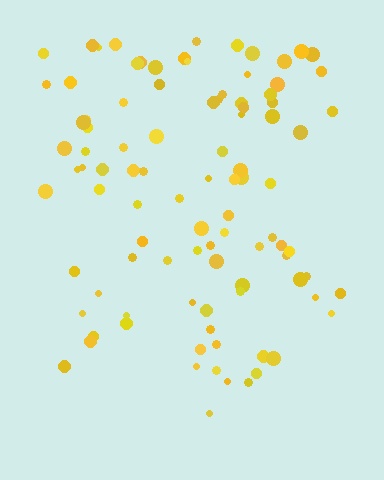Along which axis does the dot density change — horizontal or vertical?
Vertical.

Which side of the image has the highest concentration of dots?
The top.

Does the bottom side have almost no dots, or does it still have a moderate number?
Still a moderate number, just noticeably fewer than the top.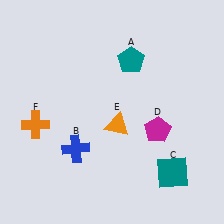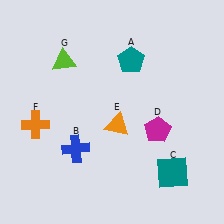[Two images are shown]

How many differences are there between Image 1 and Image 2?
There is 1 difference between the two images.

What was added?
A lime triangle (G) was added in Image 2.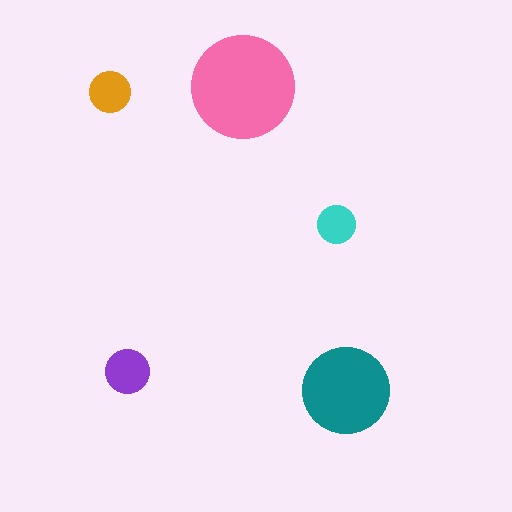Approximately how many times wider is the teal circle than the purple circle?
About 2 times wider.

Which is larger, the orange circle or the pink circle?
The pink one.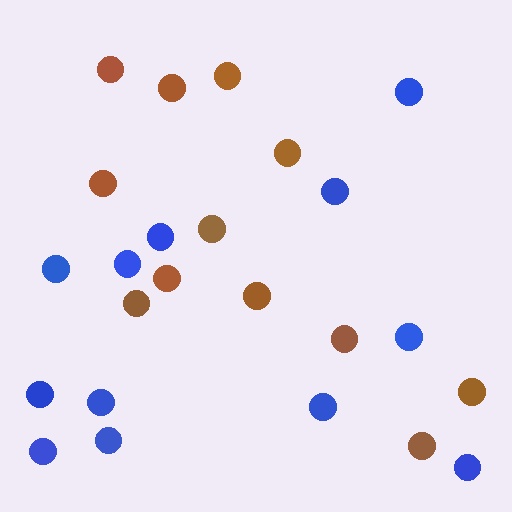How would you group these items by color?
There are 2 groups: one group of brown circles (12) and one group of blue circles (12).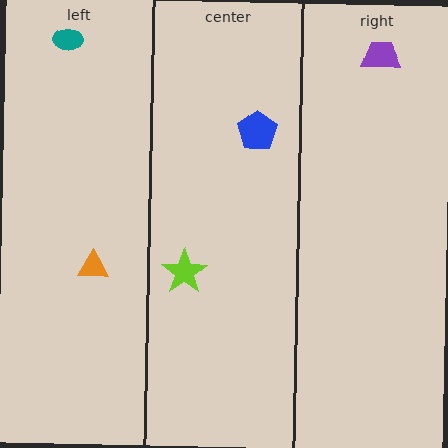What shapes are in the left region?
The teal ellipse, the orange triangle.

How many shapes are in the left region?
2.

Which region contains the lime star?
The center region.